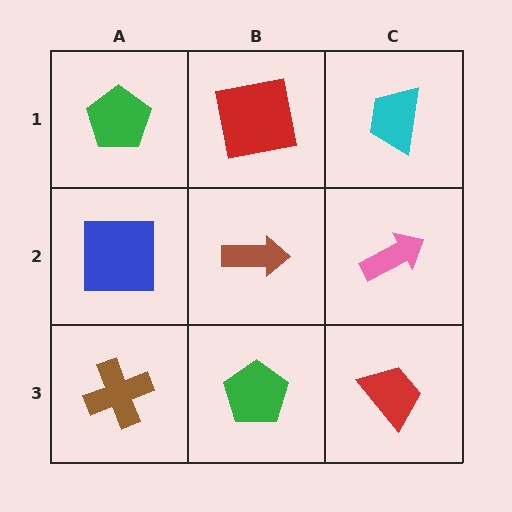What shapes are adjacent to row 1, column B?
A brown arrow (row 2, column B), a green pentagon (row 1, column A), a cyan trapezoid (row 1, column C).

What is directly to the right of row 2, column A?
A brown arrow.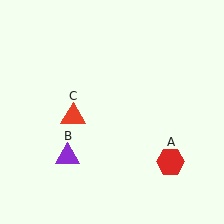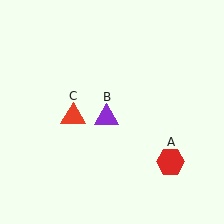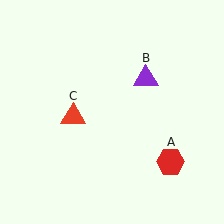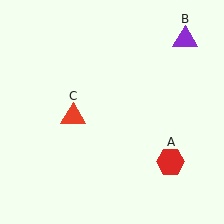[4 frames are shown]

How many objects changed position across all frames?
1 object changed position: purple triangle (object B).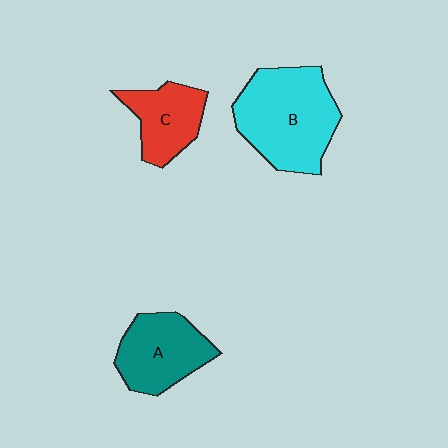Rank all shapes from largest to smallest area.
From largest to smallest: B (cyan), A (teal), C (red).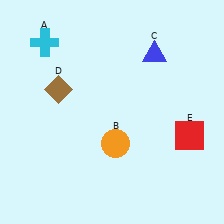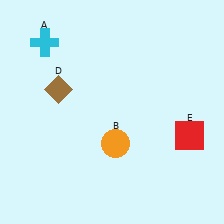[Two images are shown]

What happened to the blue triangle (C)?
The blue triangle (C) was removed in Image 2. It was in the top-right area of Image 1.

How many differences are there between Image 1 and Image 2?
There is 1 difference between the two images.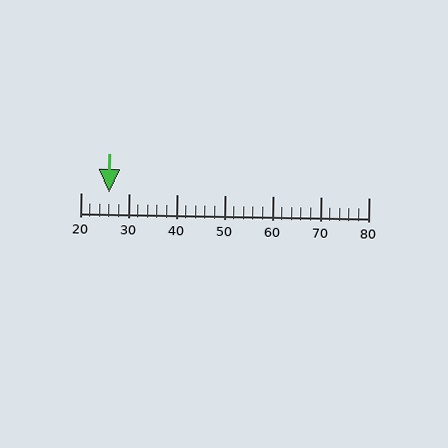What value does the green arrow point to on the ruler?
The green arrow points to approximately 26.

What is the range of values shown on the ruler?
The ruler shows values from 20 to 80.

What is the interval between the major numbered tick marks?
The major tick marks are spaced 10 units apart.